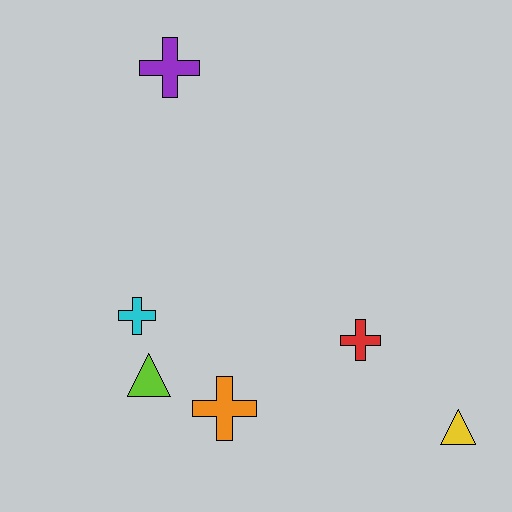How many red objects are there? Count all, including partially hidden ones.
There is 1 red object.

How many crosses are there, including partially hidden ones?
There are 4 crosses.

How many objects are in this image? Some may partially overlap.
There are 6 objects.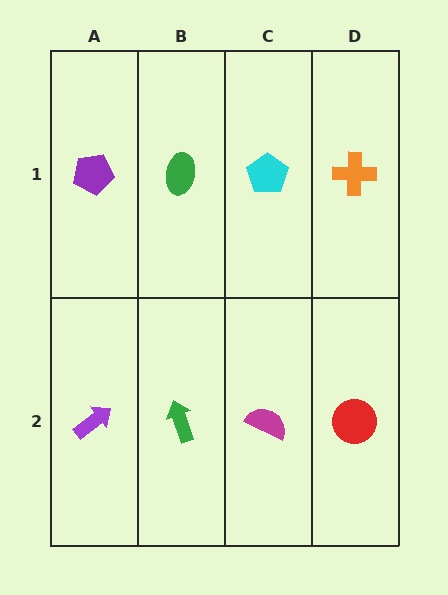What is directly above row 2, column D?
An orange cross.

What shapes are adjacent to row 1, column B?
A green arrow (row 2, column B), a purple pentagon (row 1, column A), a cyan pentagon (row 1, column C).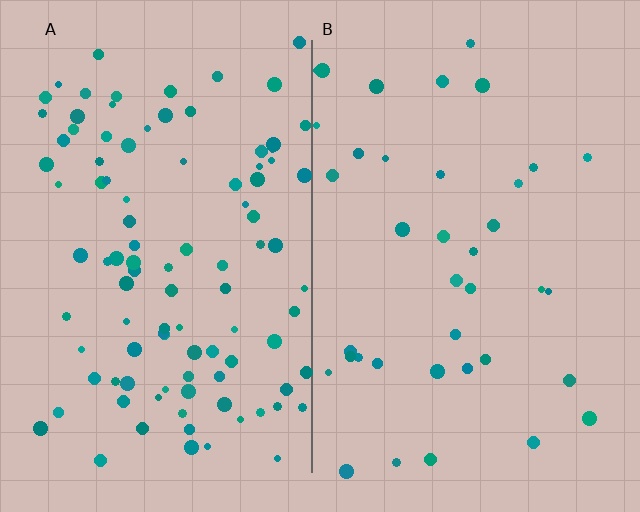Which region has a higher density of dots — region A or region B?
A (the left).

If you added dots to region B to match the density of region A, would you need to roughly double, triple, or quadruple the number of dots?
Approximately triple.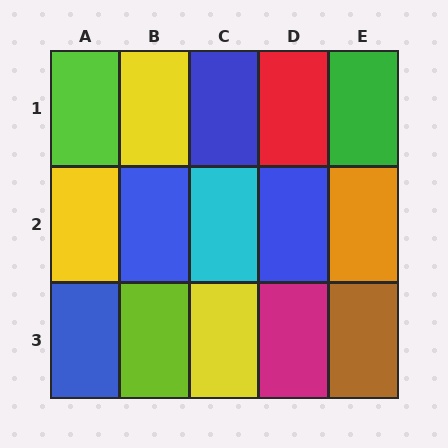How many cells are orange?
1 cell is orange.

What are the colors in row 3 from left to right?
Blue, lime, yellow, magenta, brown.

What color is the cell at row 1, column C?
Blue.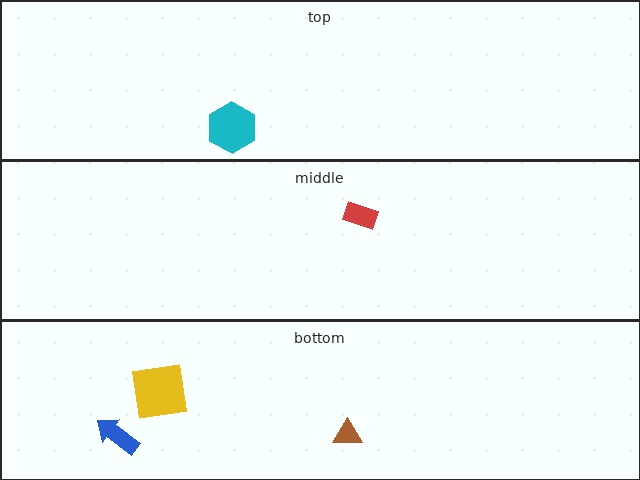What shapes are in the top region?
The cyan hexagon.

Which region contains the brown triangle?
The bottom region.